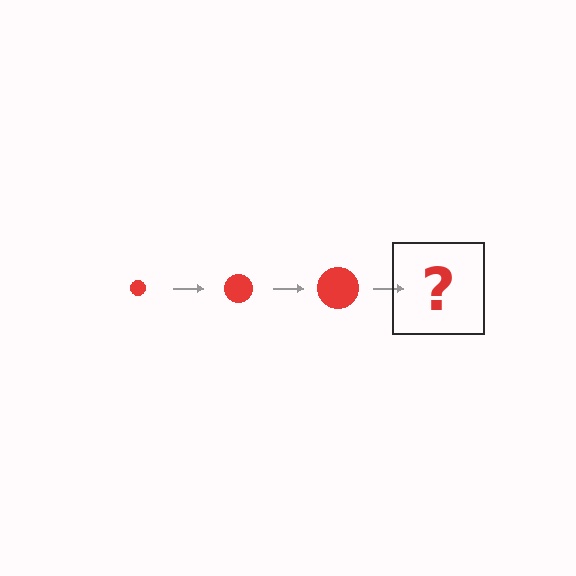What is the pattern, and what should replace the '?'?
The pattern is that the circle gets progressively larger each step. The '?' should be a red circle, larger than the previous one.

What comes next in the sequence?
The next element should be a red circle, larger than the previous one.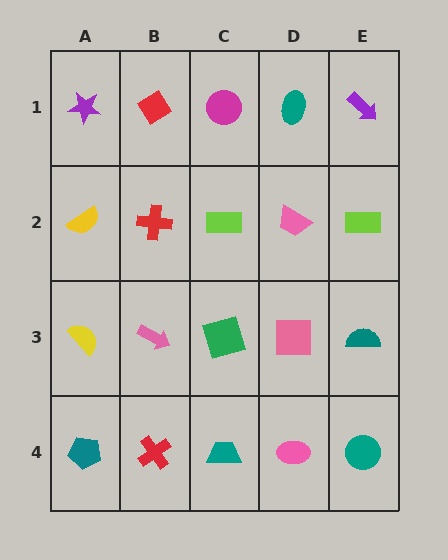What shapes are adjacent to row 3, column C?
A lime rectangle (row 2, column C), a teal trapezoid (row 4, column C), a pink arrow (row 3, column B), a pink square (row 3, column D).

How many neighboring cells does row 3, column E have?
3.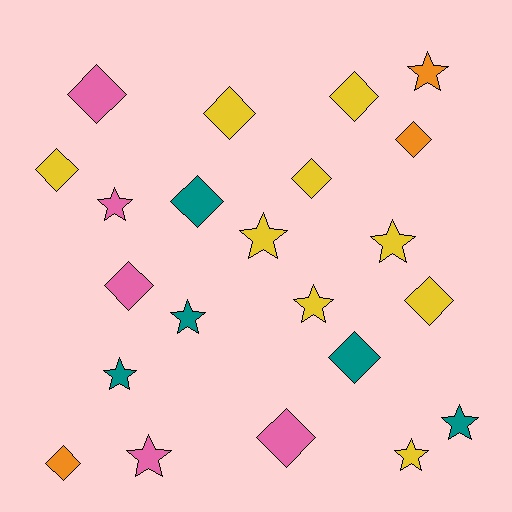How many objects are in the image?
There are 22 objects.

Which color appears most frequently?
Yellow, with 9 objects.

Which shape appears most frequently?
Diamond, with 12 objects.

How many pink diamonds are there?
There are 3 pink diamonds.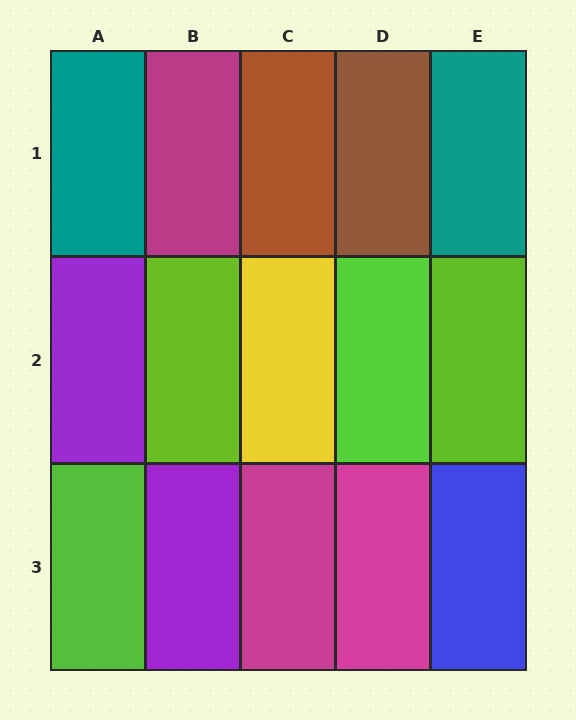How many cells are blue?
1 cell is blue.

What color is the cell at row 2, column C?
Yellow.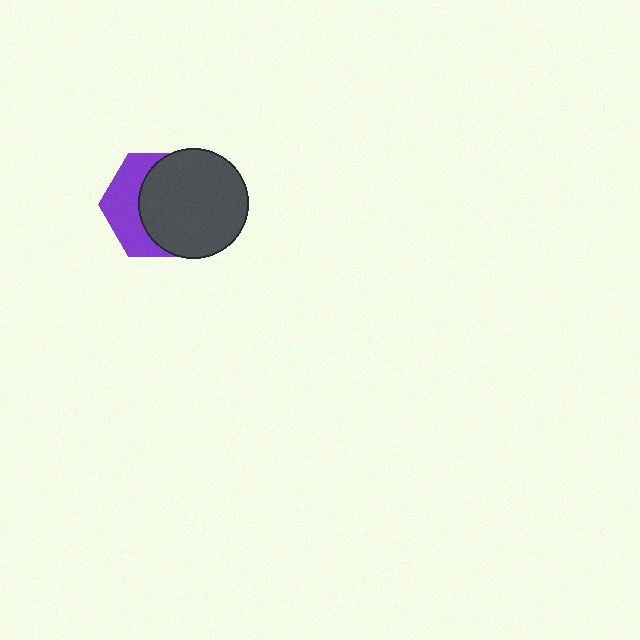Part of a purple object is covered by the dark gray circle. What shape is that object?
It is a hexagon.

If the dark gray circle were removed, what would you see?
You would see the complete purple hexagon.